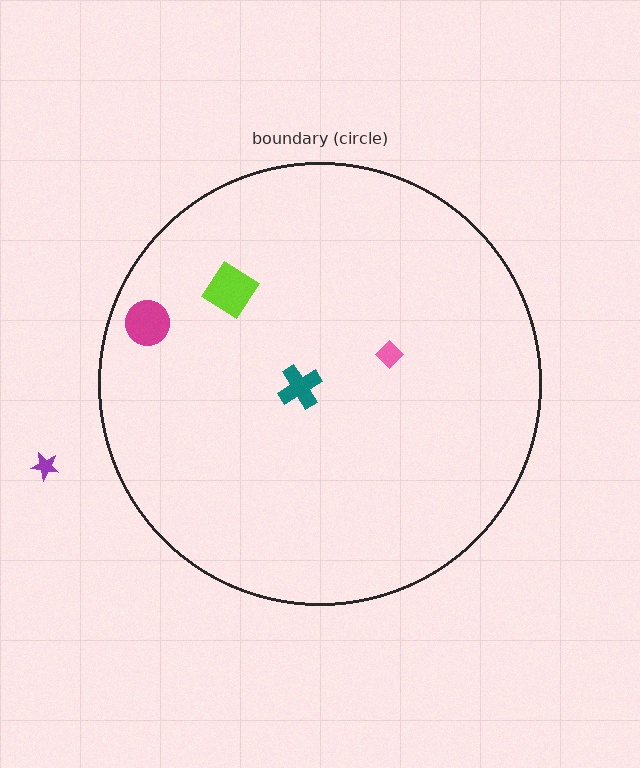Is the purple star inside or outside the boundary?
Outside.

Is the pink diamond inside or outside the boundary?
Inside.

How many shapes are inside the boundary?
4 inside, 1 outside.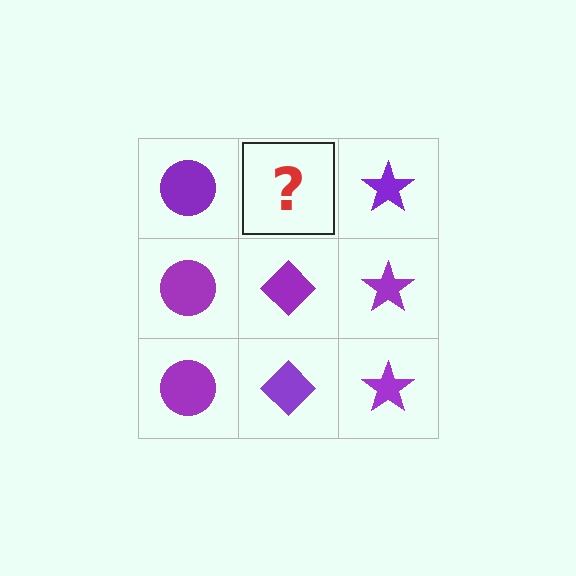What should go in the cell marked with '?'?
The missing cell should contain a purple diamond.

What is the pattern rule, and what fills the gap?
The rule is that each column has a consistent shape. The gap should be filled with a purple diamond.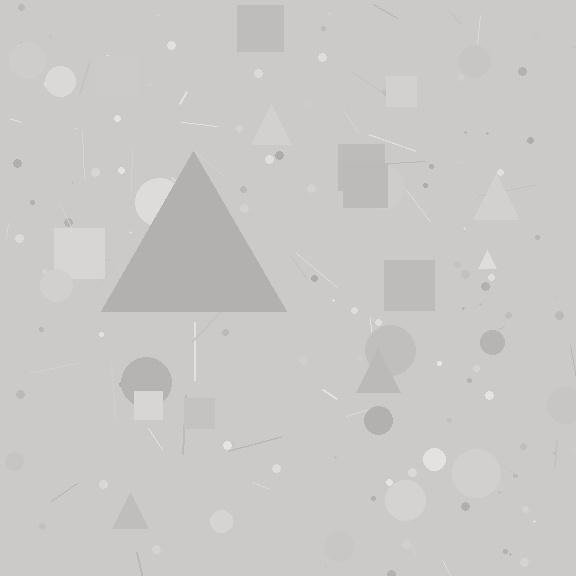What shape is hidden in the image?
A triangle is hidden in the image.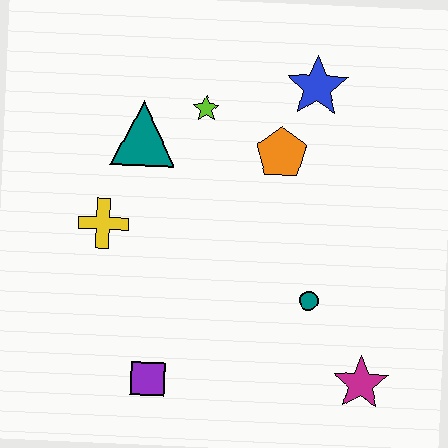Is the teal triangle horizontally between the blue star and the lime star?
No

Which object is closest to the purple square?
The yellow cross is closest to the purple square.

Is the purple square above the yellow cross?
No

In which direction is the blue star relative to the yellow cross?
The blue star is to the right of the yellow cross.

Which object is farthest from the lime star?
The magenta star is farthest from the lime star.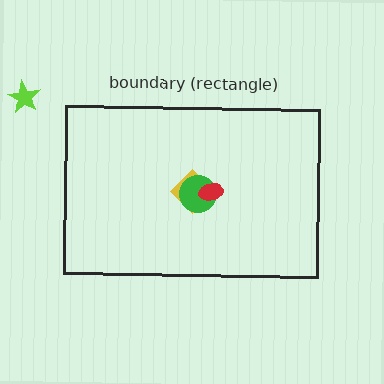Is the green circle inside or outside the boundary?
Inside.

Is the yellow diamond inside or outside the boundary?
Inside.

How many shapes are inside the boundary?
3 inside, 1 outside.